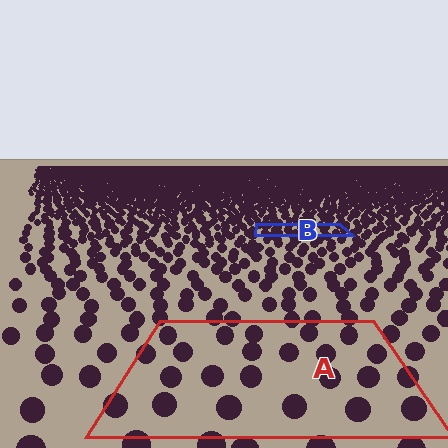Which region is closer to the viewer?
Region A is closer. The texture elements there are larger and more spread out.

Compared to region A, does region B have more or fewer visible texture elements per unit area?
Region B has more texture elements per unit area — they are packed more densely because it is farther away.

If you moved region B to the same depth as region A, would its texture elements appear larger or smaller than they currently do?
They would appear larger. At a closer depth, the same texture elements are projected at a bigger on-screen size.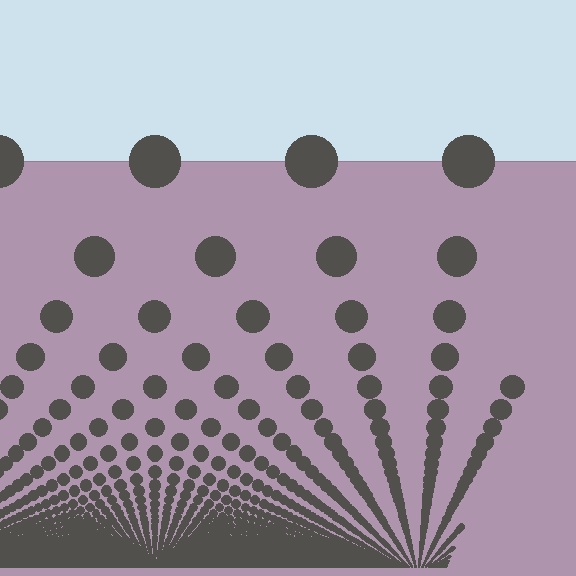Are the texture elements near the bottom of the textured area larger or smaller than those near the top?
Smaller. The gradient is inverted — elements near the bottom are smaller and denser.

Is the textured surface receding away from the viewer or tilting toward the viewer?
The surface appears to tilt toward the viewer. Texture elements get larger and sparser toward the top.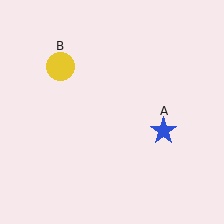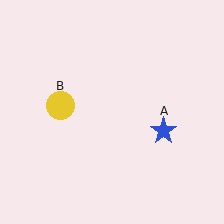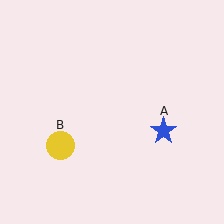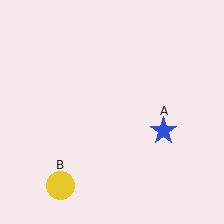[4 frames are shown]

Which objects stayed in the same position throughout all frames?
Blue star (object A) remained stationary.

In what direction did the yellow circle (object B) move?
The yellow circle (object B) moved down.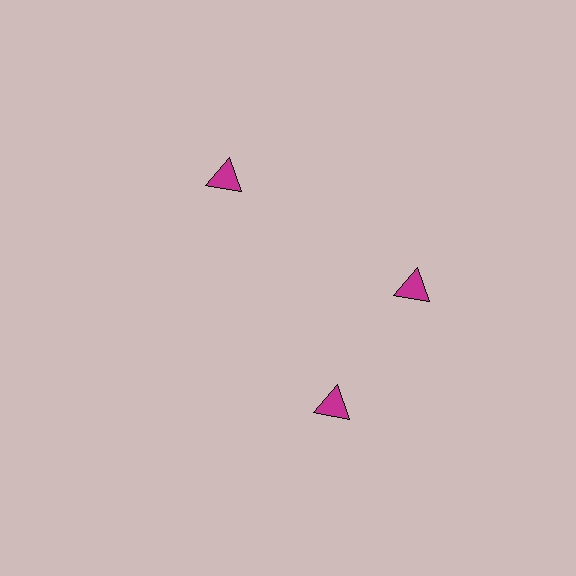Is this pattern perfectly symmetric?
No. The 3 magenta triangles are arranged in a ring, but one element near the 7 o'clock position is rotated out of alignment along the ring, breaking the 3-fold rotational symmetry.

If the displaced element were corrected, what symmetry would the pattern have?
It would have 3-fold rotational symmetry — the pattern would map onto itself every 120 degrees.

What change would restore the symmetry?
The symmetry would be restored by rotating it back into even spacing with its neighbors so that all 3 triangles sit at equal angles and equal distance from the center.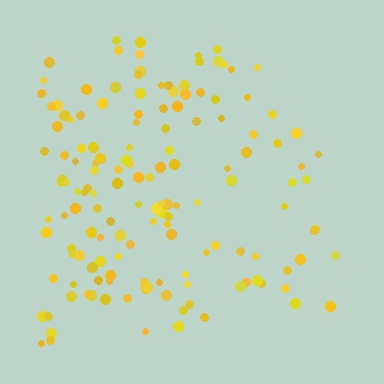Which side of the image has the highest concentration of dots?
The left.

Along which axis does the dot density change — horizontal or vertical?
Horizontal.